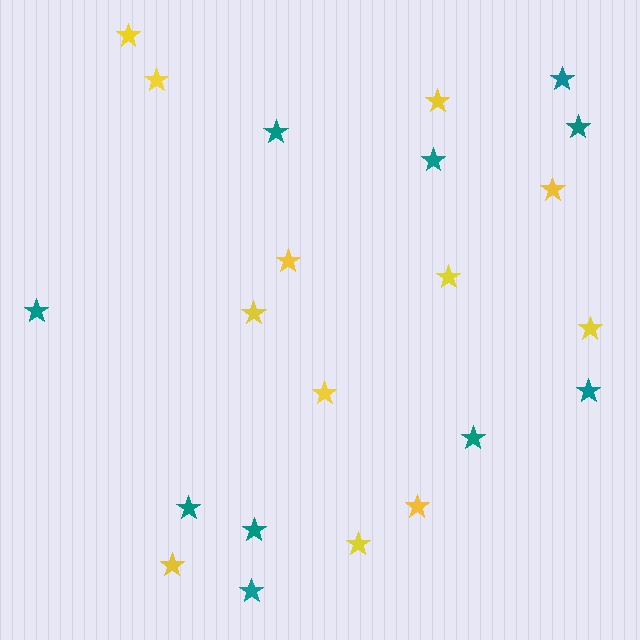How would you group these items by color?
There are 2 groups: one group of yellow stars (12) and one group of teal stars (10).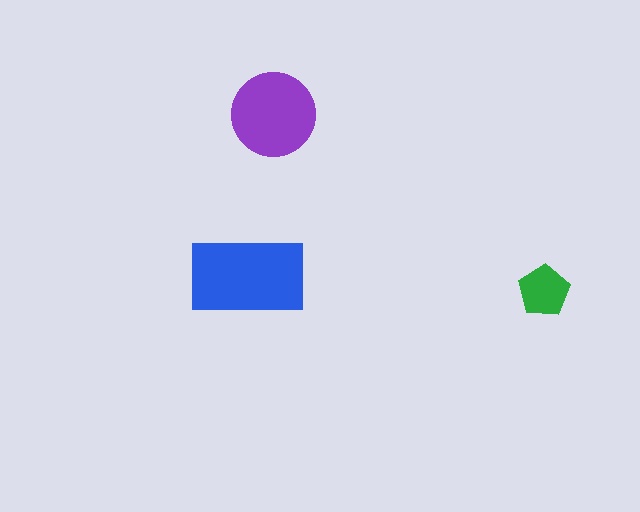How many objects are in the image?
There are 3 objects in the image.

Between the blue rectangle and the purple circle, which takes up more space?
The blue rectangle.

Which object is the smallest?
The green pentagon.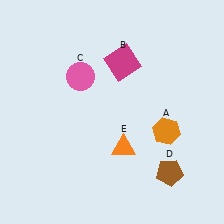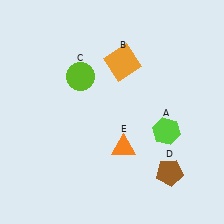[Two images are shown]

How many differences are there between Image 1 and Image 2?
There are 3 differences between the two images.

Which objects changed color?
A changed from orange to lime. B changed from magenta to orange. C changed from pink to lime.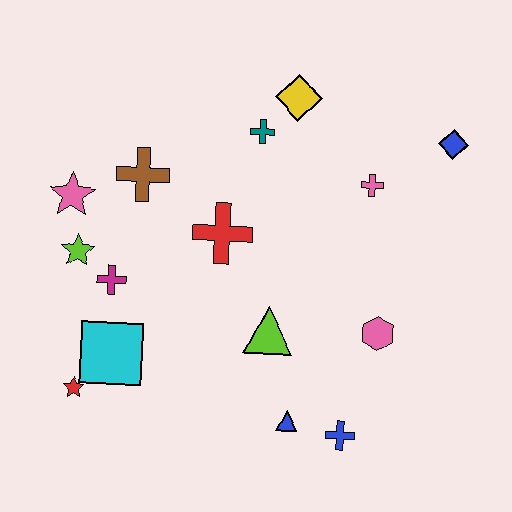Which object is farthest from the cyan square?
The blue diamond is farthest from the cyan square.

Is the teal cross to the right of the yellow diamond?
No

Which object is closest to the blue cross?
The blue triangle is closest to the blue cross.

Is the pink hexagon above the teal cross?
No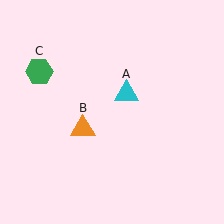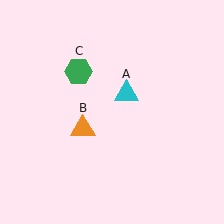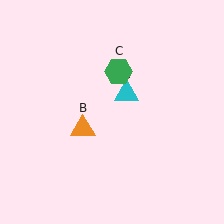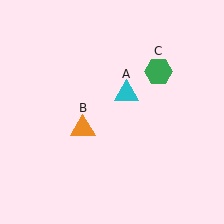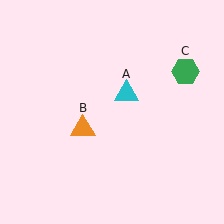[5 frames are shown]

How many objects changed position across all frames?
1 object changed position: green hexagon (object C).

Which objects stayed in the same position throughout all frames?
Cyan triangle (object A) and orange triangle (object B) remained stationary.